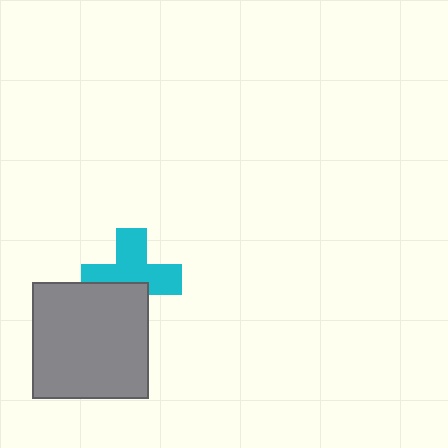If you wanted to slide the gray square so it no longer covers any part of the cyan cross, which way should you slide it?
Slide it down — that is the most direct way to separate the two shapes.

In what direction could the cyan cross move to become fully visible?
The cyan cross could move up. That would shift it out from behind the gray square entirely.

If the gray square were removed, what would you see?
You would see the complete cyan cross.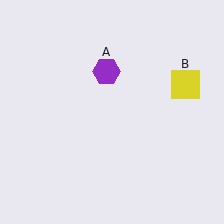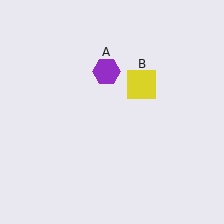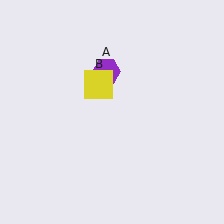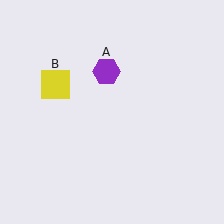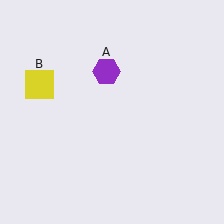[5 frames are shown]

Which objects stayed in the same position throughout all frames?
Purple hexagon (object A) remained stationary.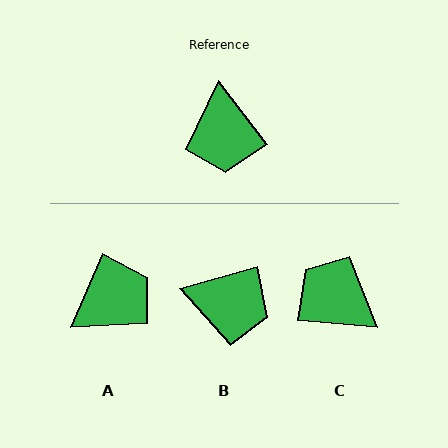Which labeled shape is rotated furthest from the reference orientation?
C, about 133 degrees away.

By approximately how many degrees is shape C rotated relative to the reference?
Approximately 133 degrees clockwise.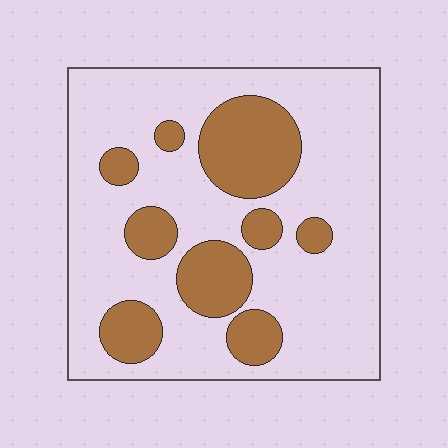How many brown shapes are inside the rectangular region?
9.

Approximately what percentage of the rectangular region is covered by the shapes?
Approximately 25%.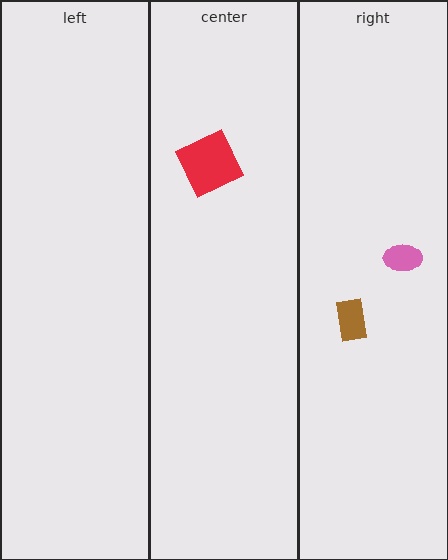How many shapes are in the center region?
1.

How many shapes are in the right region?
2.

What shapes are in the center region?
The red square.